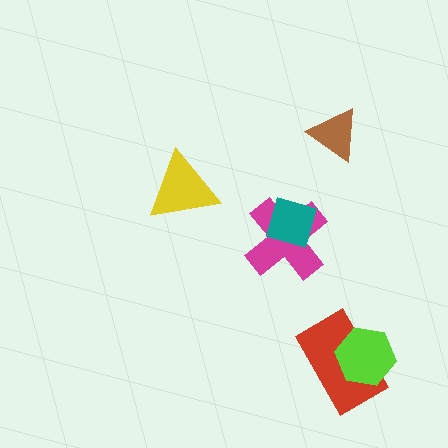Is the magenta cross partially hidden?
Yes, it is partially covered by another shape.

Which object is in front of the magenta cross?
The teal diamond is in front of the magenta cross.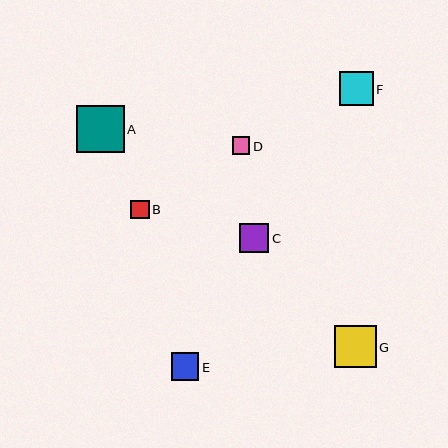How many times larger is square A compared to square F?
Square A is approximately 1.4 times the size of square F.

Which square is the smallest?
Square D is the smallest with a size of approximately 18 pixels.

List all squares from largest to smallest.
From largest to smallest: A, G, F, C, E, B, D.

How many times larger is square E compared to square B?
Square E is approximately 1.5 times the size of square B.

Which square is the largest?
Square A is the largest with a size of approximately 48 pixels.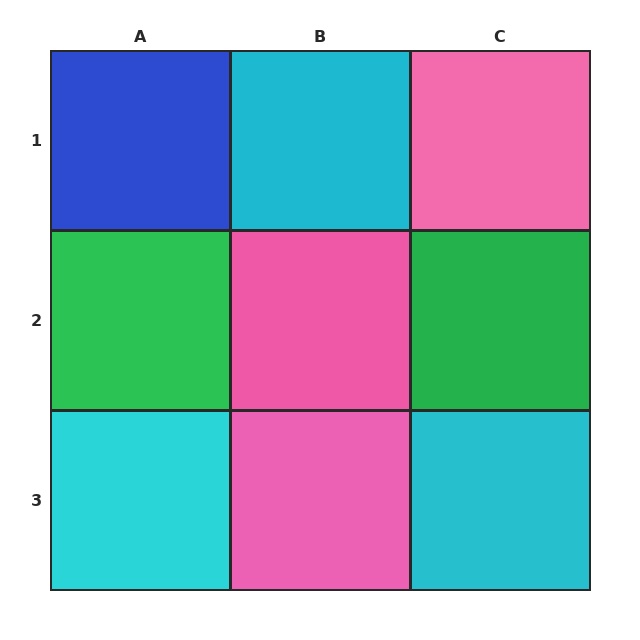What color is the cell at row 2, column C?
Green.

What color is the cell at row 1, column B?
Cyan.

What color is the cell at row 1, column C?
Pink.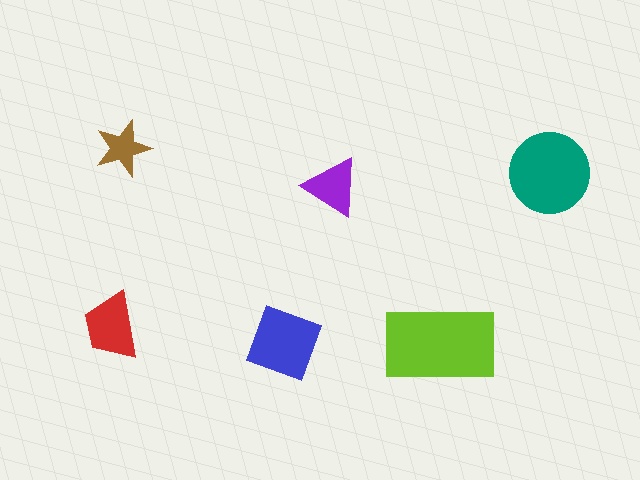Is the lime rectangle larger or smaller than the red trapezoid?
Larger.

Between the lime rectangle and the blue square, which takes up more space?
The lime rectangle.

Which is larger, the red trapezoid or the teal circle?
The teal circle.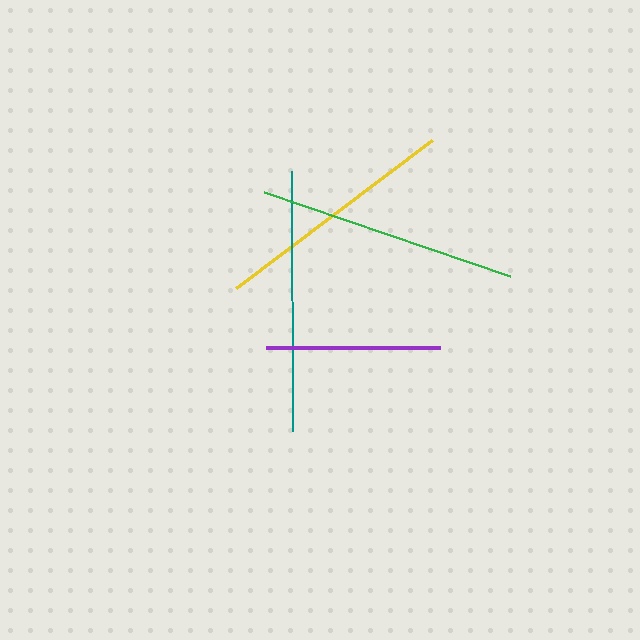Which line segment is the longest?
The green line is the longest at approximately 260 pixels.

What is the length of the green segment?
The green segment is approximately 260 pixels long.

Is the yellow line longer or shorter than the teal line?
The teal line is longer than the yellow line.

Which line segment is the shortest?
The purple line is the shortest at approximately 174 pixels.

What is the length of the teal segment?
The teal segment is approximately 260 pixels long.